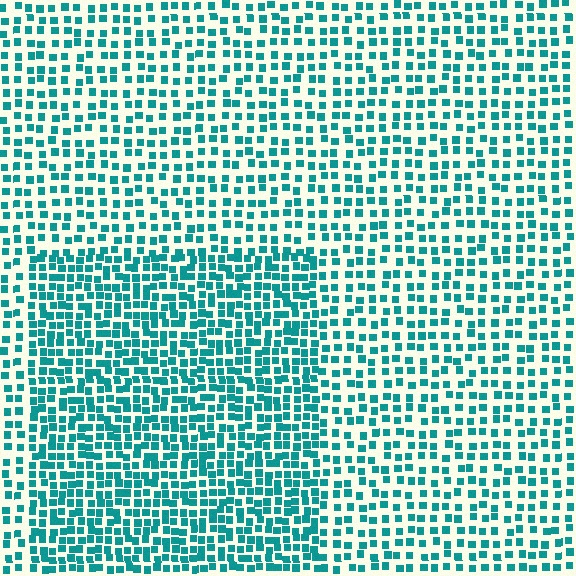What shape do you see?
I see a rectangle.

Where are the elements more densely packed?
The elements are more densely packed inside the rectangle boundary.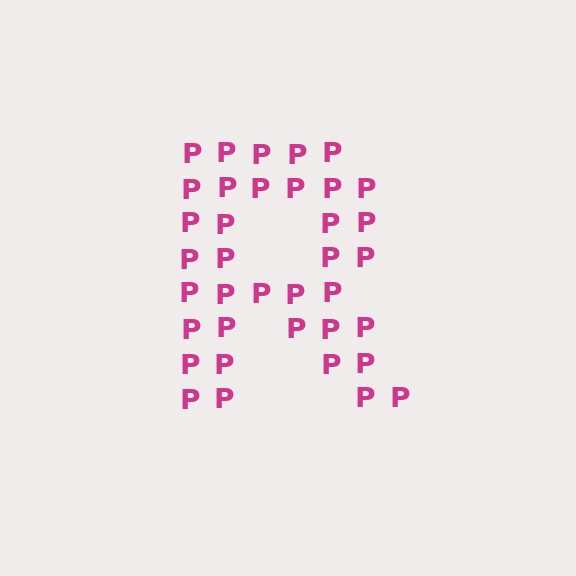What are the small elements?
The small elements are letter P's.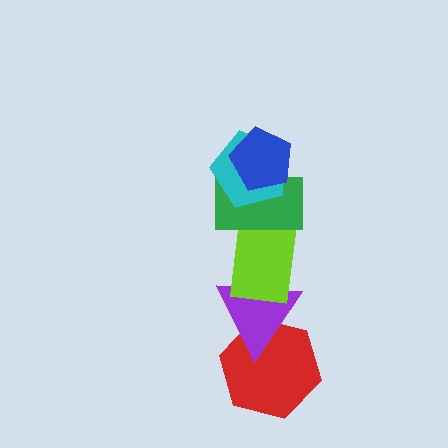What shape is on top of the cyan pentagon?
The blue pentagon is on top of the cyan pentagon.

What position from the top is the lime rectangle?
The lime rectangle is 4th from the top.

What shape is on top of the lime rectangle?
The green rectangle is on top of the lime rectangle.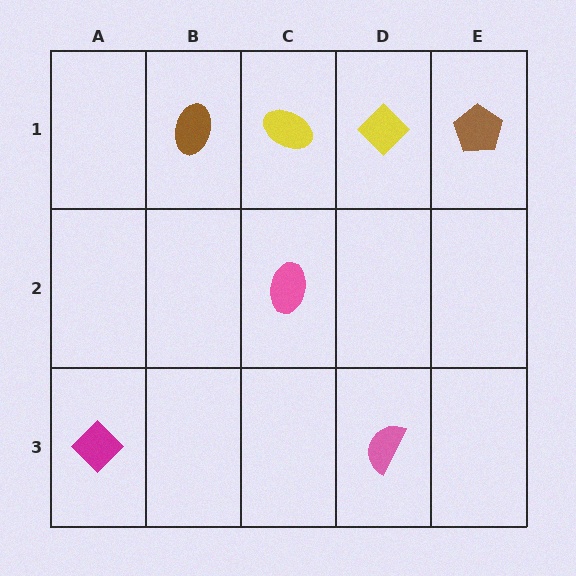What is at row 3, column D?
A pink semicircle.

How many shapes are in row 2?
1 shape.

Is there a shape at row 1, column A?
No, that cell is empty.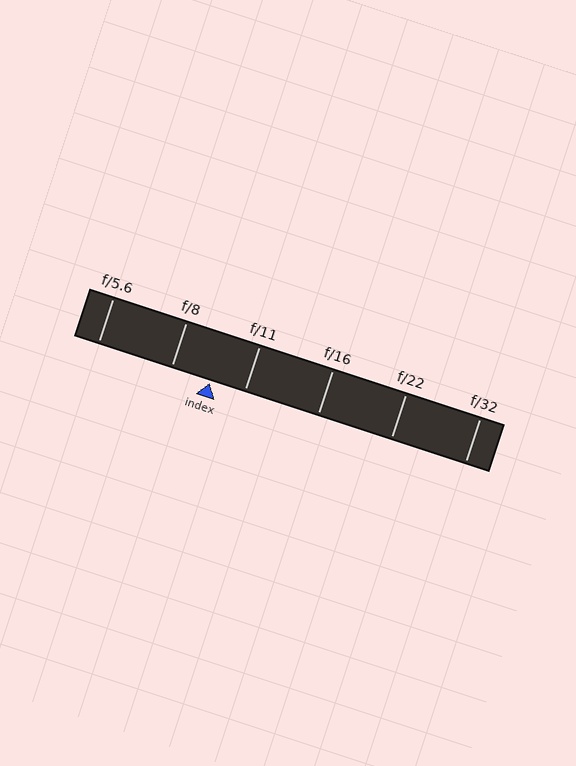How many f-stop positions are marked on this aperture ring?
There are 6 f-stop positions marked.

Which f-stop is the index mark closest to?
The index mark is closest to f/11.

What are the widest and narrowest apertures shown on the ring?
The widest aperture shown is f/5.6 and the narrowest is f/32.